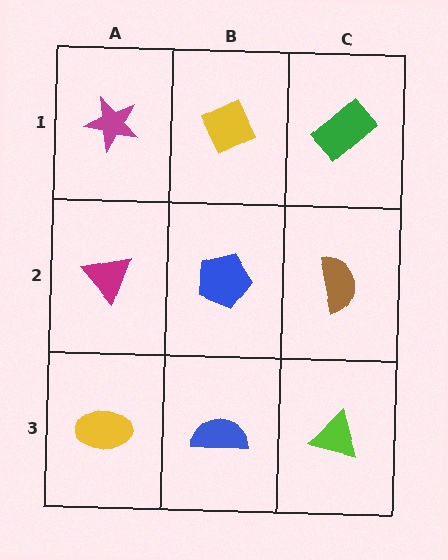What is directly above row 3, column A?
A magenta triangle.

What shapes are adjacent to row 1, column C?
A brown semicircle (row 2, column C), a yellow diamond (row 1, column B).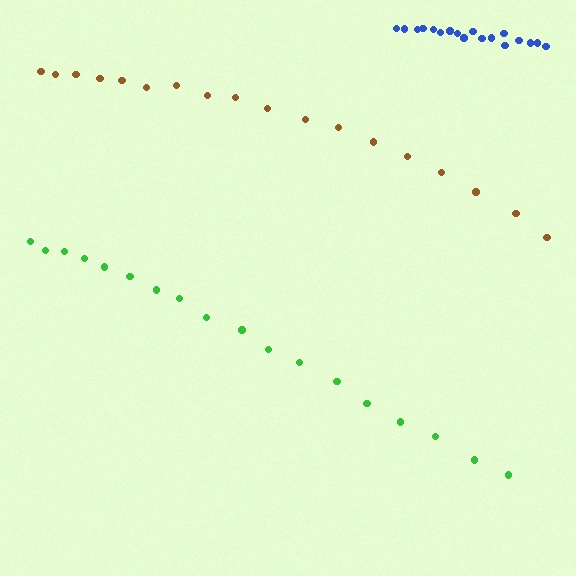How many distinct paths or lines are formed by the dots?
There are 3 distinct paths.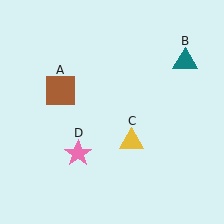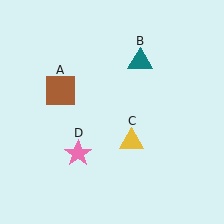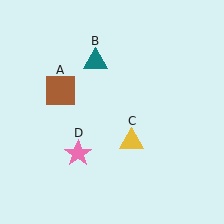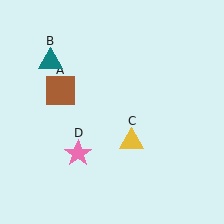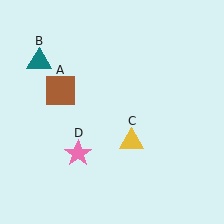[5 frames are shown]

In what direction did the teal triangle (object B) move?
The teal triangle (object B) moved left.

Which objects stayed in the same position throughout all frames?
Brown square (object A) and yellow triangle (object C) and pink star (object D) remained stationary.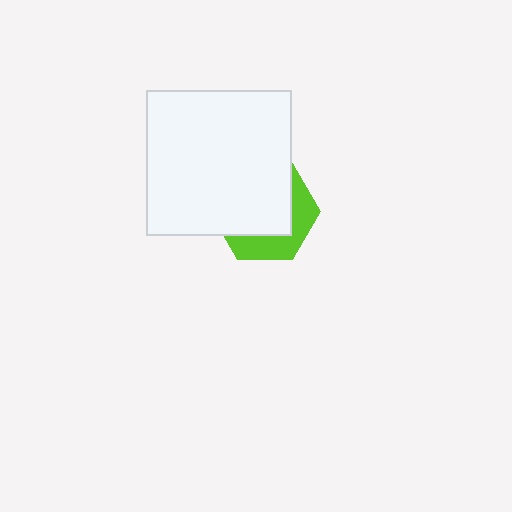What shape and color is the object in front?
The object in front is a white square.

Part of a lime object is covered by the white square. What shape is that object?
It is a hexagon.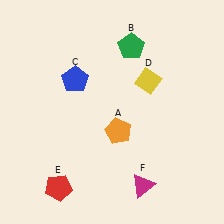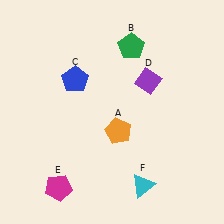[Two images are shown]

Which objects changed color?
D changed from yellow to purple. E changed from red to magenta. F changed from magenta to cyan.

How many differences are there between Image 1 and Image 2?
There are 3 differences between the two images.